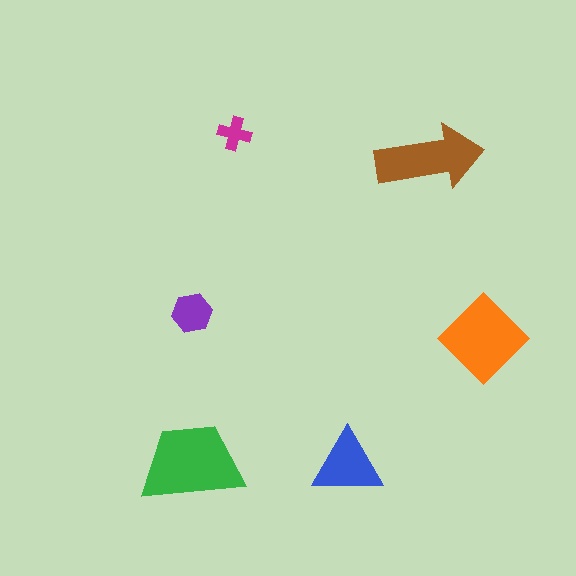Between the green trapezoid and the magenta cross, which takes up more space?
The green trapezoid.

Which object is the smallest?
The magenta cross.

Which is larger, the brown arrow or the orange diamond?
The orange diamond.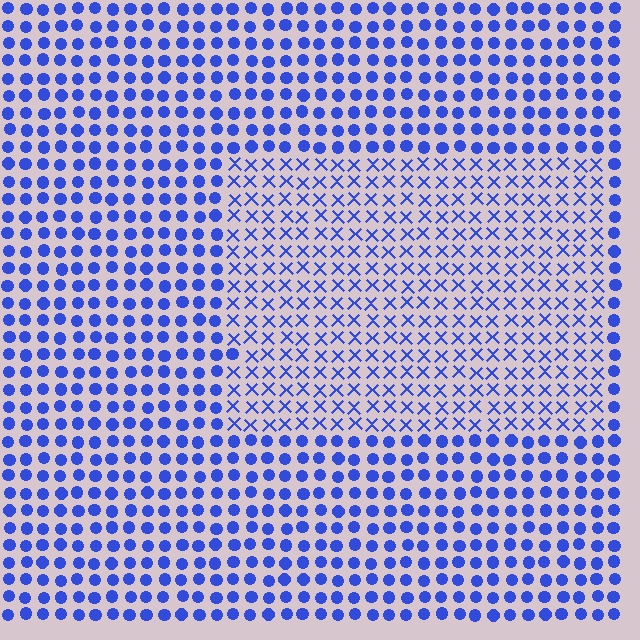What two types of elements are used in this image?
The image uses X marks inside the rectangle region and circles outside it.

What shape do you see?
I see a rectangle.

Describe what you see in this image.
The image is filled with small blue elements arranged in a uniform grid. A rectangle-shaped region contains X marks, while the surrounding area contains circles. The boundary is defined purely by the change in element shape.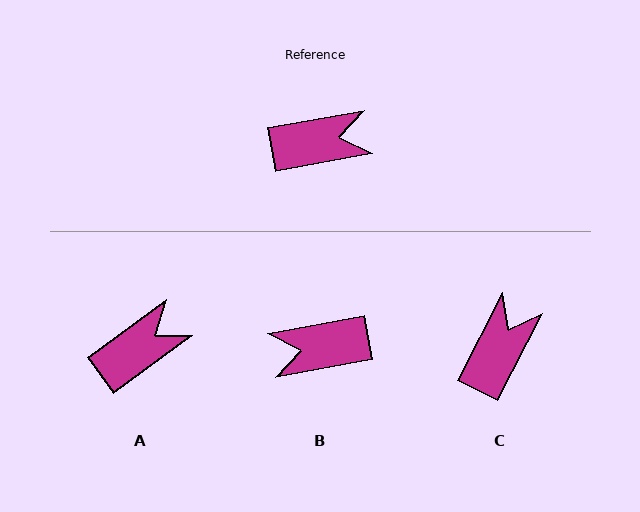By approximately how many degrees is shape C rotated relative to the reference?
Approximately 53 degrees counter-clockwise.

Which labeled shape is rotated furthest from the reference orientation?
B, about 180 degrees away.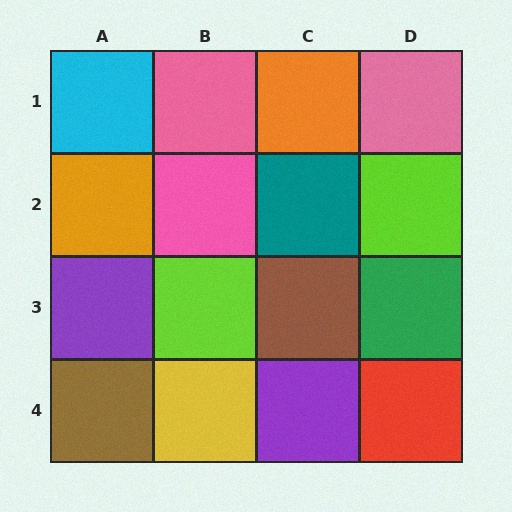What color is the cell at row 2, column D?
Lime.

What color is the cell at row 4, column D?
Red.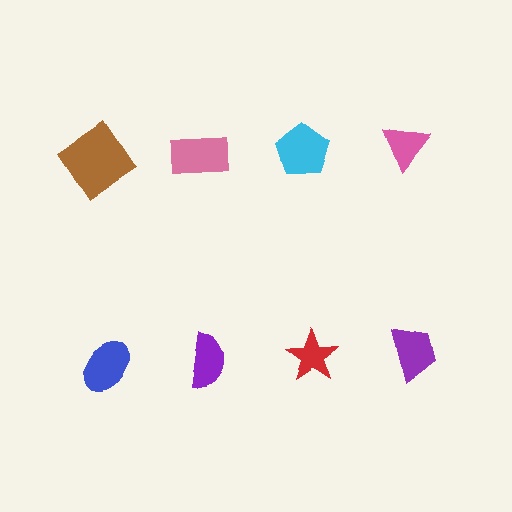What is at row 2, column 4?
A purple trapezoid.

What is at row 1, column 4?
A pink triangle.